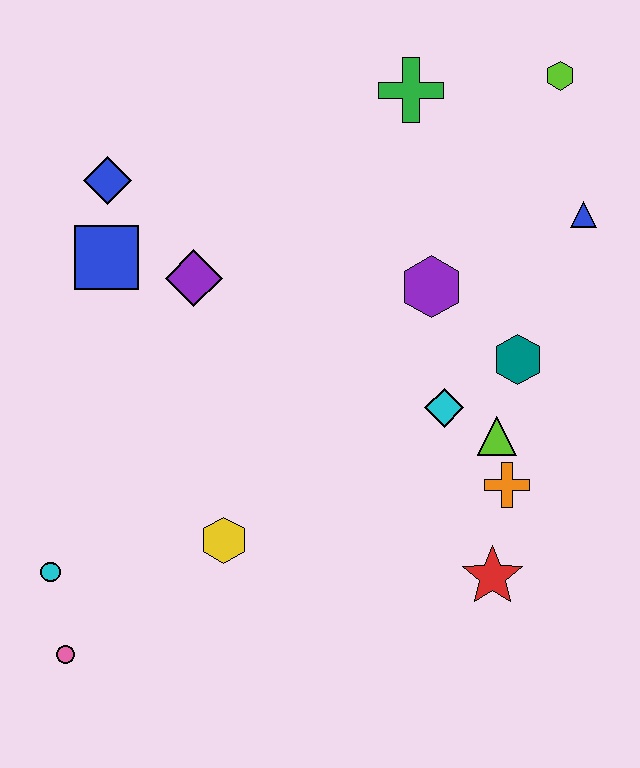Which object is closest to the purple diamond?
The blue square is closest to the purple diamond.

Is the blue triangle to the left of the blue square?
No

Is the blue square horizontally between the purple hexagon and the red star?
No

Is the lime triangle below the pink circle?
No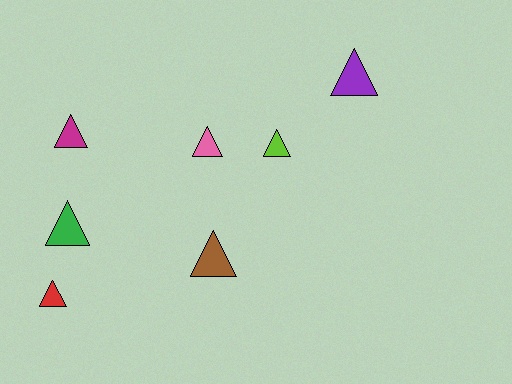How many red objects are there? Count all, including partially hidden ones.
There is 1 red object.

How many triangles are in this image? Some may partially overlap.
There are 7 triangles.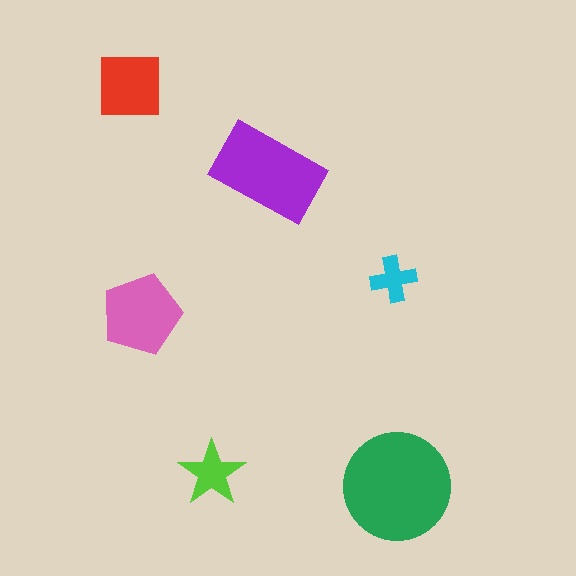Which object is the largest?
The green circle.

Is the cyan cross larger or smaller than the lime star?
Smaller.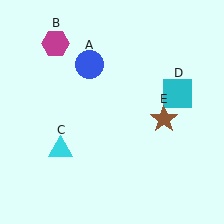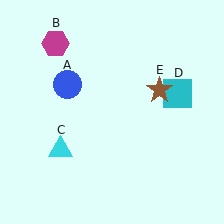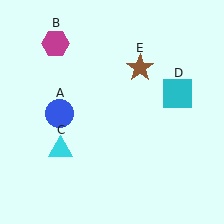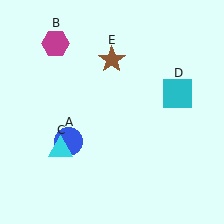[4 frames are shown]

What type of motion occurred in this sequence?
The blue circle (object A), brown star (object E) rotated counterclockwise around the center of the scene.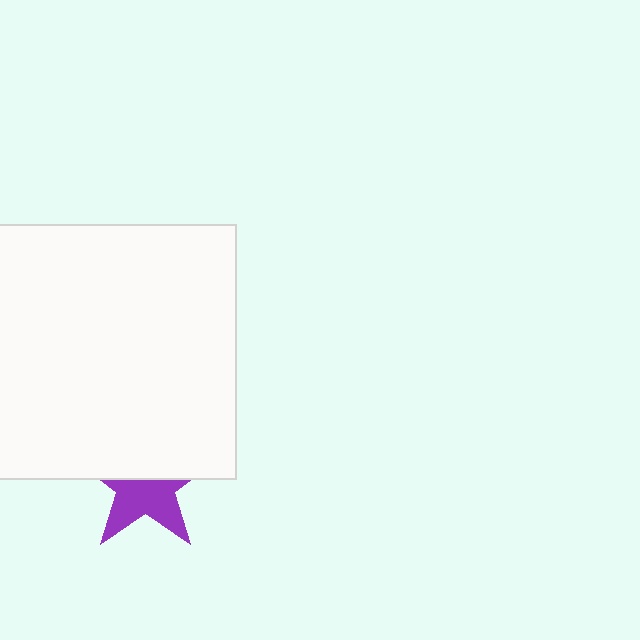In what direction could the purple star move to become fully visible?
The purple star could move down. That would shift it out from behind the white square entirely.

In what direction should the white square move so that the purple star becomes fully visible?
The white square should move up. That is the shortest direction to clear the overlap and leave the purple star fully visible.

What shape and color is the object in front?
The object in front is a white square.